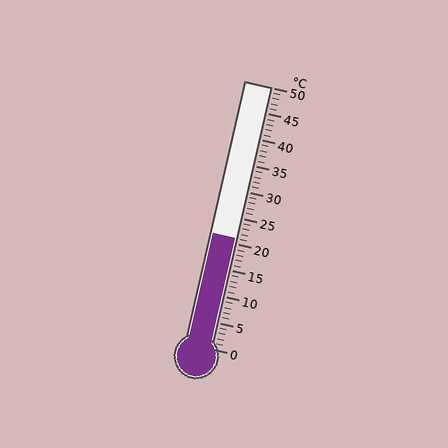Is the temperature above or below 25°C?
The temperature is below 25°C.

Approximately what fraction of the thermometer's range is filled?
The thermometer is filled to approximately 40% of its range.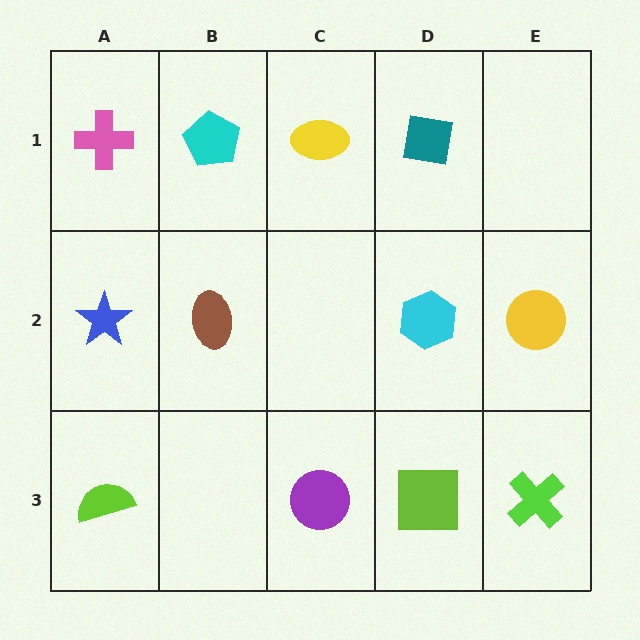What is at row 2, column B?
A brown ellipse.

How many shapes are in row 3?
4 shapes.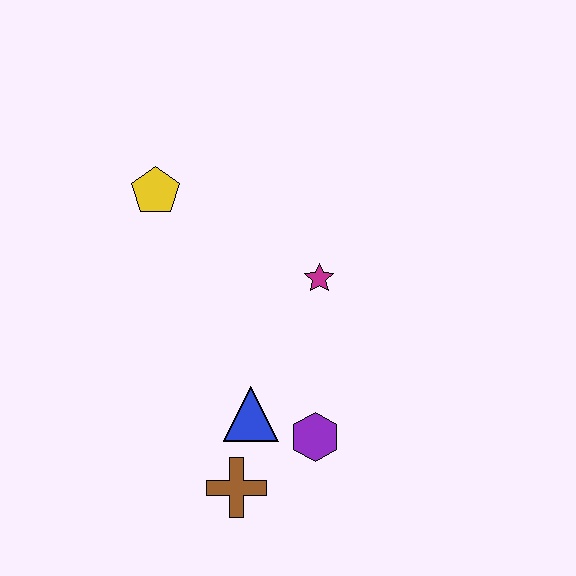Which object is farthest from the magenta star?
The brown cross is farthest from the magenta star.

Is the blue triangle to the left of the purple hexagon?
Yes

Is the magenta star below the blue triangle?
No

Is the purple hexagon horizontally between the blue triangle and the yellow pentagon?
No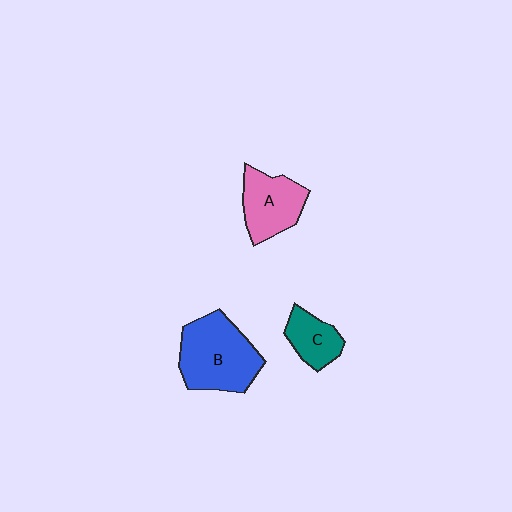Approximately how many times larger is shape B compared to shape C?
Approximately 2.1 times.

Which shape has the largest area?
Shape B (blue).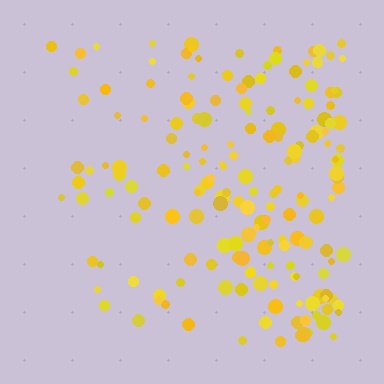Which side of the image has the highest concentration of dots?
The right.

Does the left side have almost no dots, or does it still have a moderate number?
Still a moderate number, just noticeably fewer than the right.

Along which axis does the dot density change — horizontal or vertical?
Horizontal.